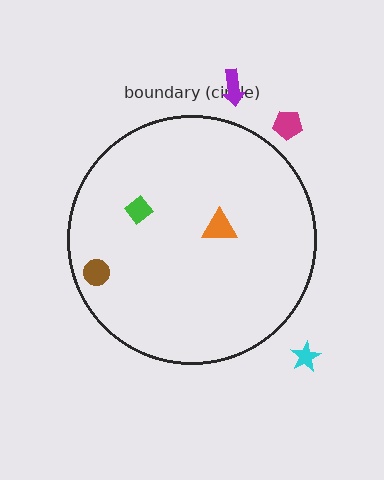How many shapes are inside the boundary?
3 inside, 3 outside.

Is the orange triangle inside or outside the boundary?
Inside.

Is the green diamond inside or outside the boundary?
Inside.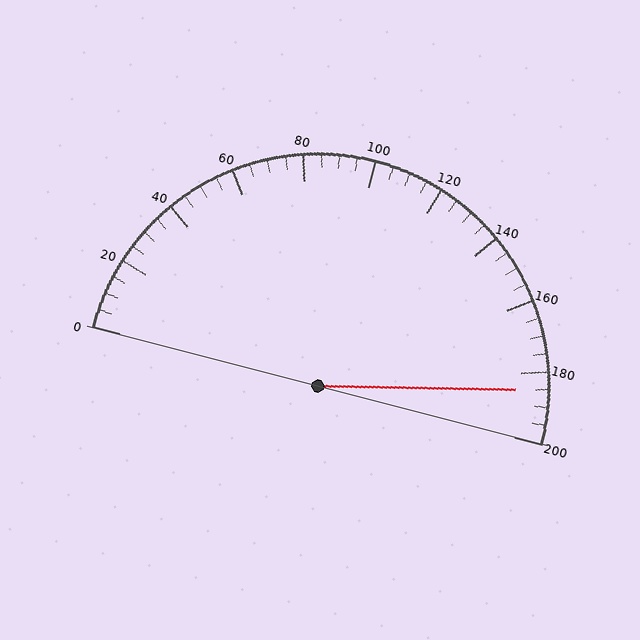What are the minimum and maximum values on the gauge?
The gauge ranges from 0 to 200.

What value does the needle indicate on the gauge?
The needle indicates approximately 185.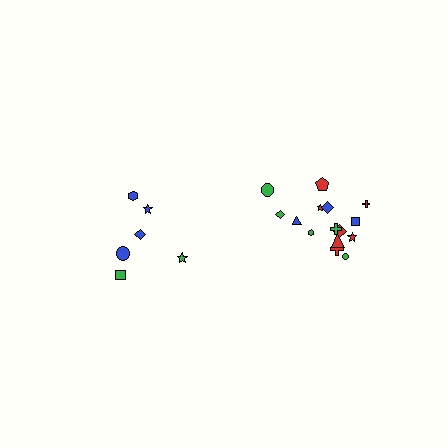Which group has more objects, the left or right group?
The right group.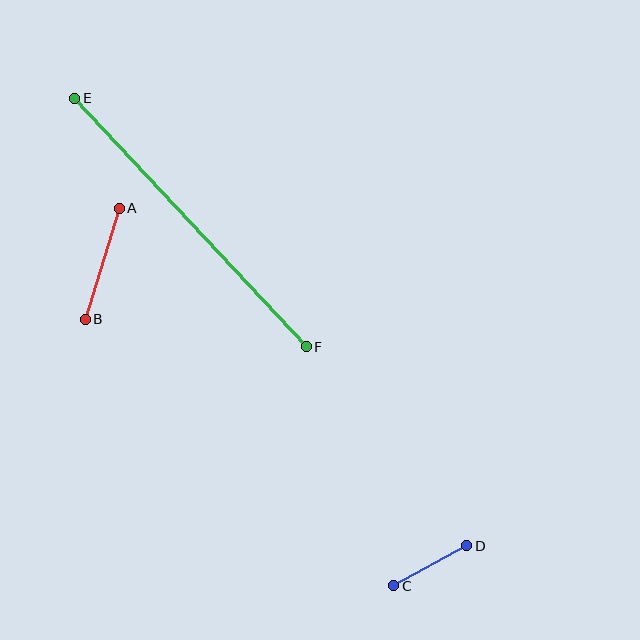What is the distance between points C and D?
The distance is approximately 83 pixels.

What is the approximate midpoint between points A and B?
The midpoint is at approximately (102, 264) pixels.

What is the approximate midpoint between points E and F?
The midpoint is at approximately (191, 222) pixels.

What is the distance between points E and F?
The distance is approximately 340 pixels.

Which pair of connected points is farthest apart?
Points E and F are farthest apart.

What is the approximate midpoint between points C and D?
The midpoint is at approximately (430, 566) pixels.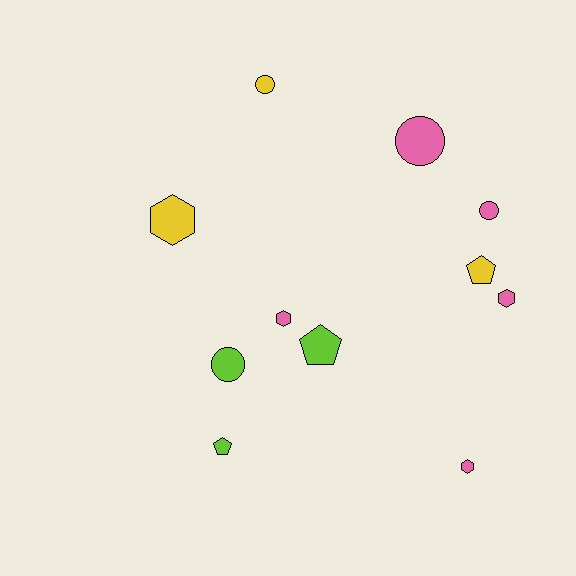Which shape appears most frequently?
Circle, with 4 objects.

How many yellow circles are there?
There is 1 yellow circle.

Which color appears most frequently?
Pink, with 5 objects.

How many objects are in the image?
There are 11 objects.